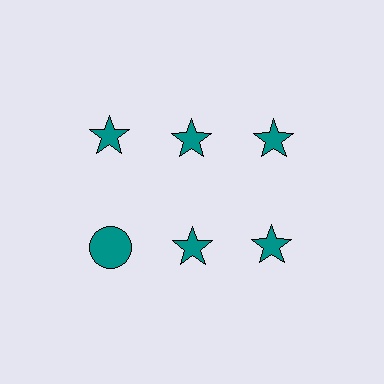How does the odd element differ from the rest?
It has a different shape: circle instead of star.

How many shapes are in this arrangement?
There are 6 shapes arranged in a grid pattern.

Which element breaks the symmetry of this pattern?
The teal circle in the second row, leftmost column breaks the symmetry. All other shapes are teal stars.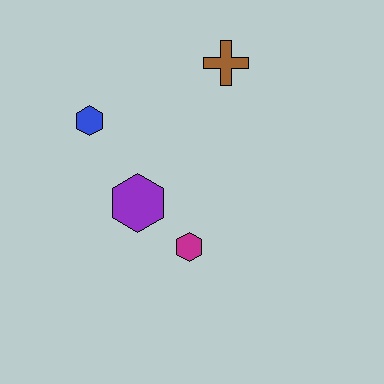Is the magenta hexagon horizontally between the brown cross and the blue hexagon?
Yes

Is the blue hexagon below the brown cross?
Yes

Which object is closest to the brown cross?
The blue hexagon is closest to the brown cross.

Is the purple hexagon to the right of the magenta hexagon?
No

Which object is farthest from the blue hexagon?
The magenta hexagon is farthest from the blue hexagon.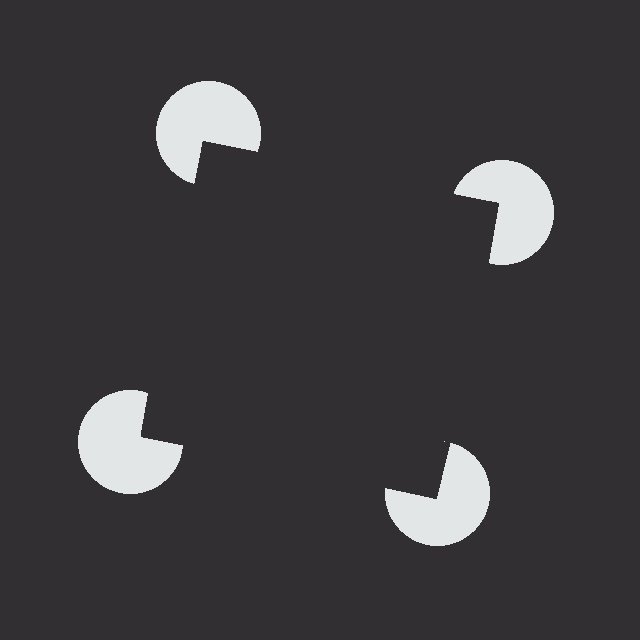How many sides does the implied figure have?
4 sides.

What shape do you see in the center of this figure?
An illusory square — its edges are inferred from the aligned wedge cuts in the pac-man discs, not physically drawn.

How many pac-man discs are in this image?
There are 4 — one at each vertex of the illusory square.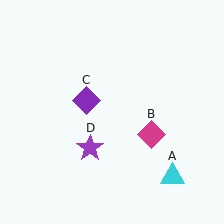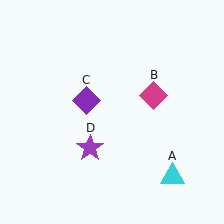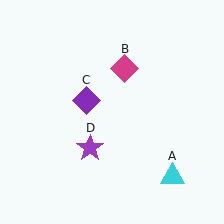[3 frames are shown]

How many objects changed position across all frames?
1 object changed position: magenta diamond (object B).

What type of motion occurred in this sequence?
The magenta diamond (object B) rotated counterclockwise around the center of the scene.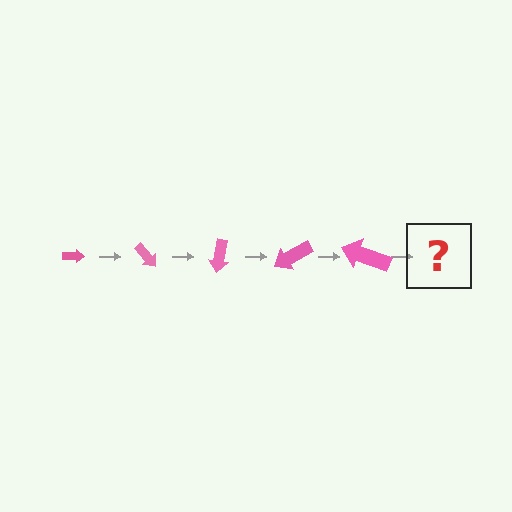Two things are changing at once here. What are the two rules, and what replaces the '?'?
The two rules are that the arrow grows larger each step and it rotates 50 degrees each step. The '?' should be an arrow, larger than the previous one and rotated 250 degrees from the start.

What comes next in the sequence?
The next element should be an arrow, larger than the previous one and rotated 250 degrees from the start.